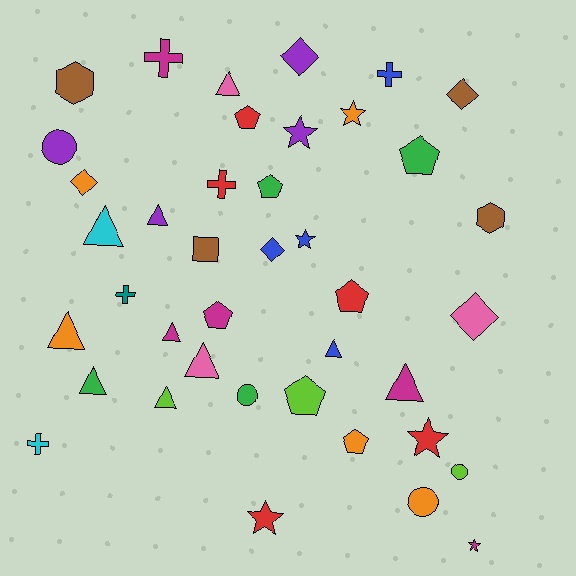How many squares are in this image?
There is 1 square.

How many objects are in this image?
There are 40 objects.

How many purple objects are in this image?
There are 4 purple objects.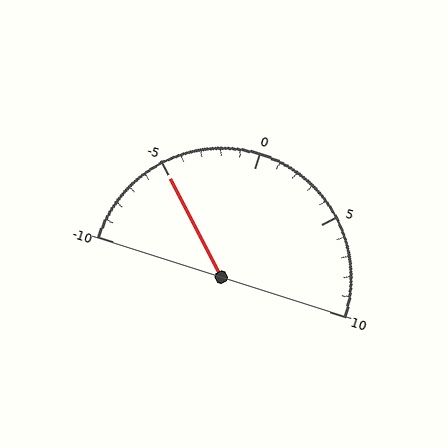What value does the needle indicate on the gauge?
The needle indicates approximately -5.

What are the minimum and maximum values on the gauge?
The gauge ranges from -10 to 10.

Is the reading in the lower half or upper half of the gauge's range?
The reading is in the lower half of the range (-10 to 10).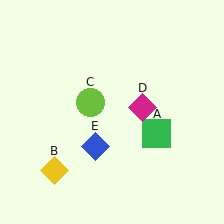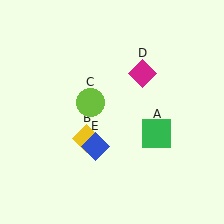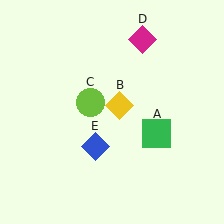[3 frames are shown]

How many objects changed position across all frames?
2 objects changed position: yellow diamond (object B), magenta diamond (object D).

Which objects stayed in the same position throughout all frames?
Green square (object A) and lime circle (object C) and blue diamond (object E) remained stationary.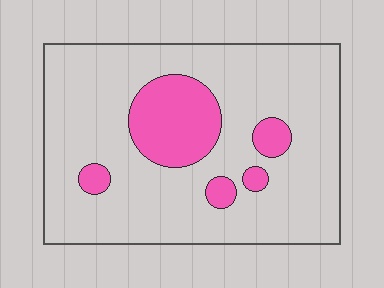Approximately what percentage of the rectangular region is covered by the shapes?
Approximately 15%.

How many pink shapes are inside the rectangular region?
5.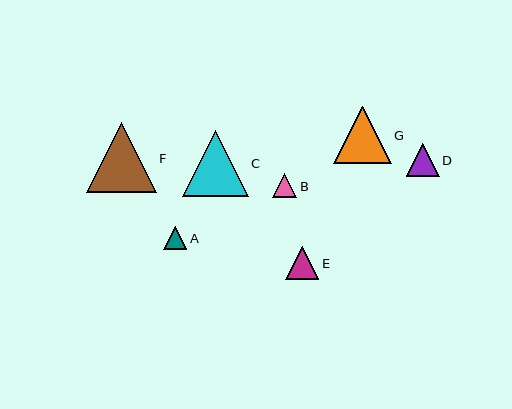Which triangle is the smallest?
Triangle A is the smallest with a size of approximately 23 pixels.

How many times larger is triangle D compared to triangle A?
Triangle D is approximately 1.4 times the size of triangle A.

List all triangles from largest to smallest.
From largest to smallest: F, C, G, D, E, B, A.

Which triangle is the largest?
Triangle F is the largest with a size of approximately 70 pixels.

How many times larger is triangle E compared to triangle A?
Triangle E is approximately 1.4 times the size of triangle A.